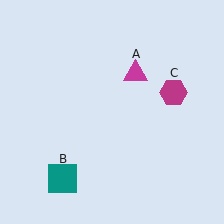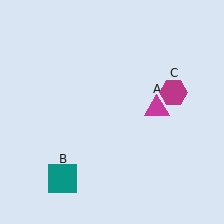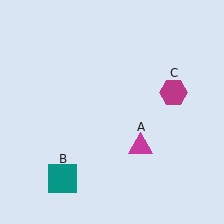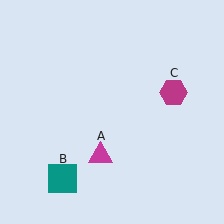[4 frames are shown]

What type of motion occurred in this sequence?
The magenta triangle (object A) rotated clockwise around the center of the scene.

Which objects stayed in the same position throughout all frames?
Teal square (object B) and magenta hexagon (object C) remained stationary.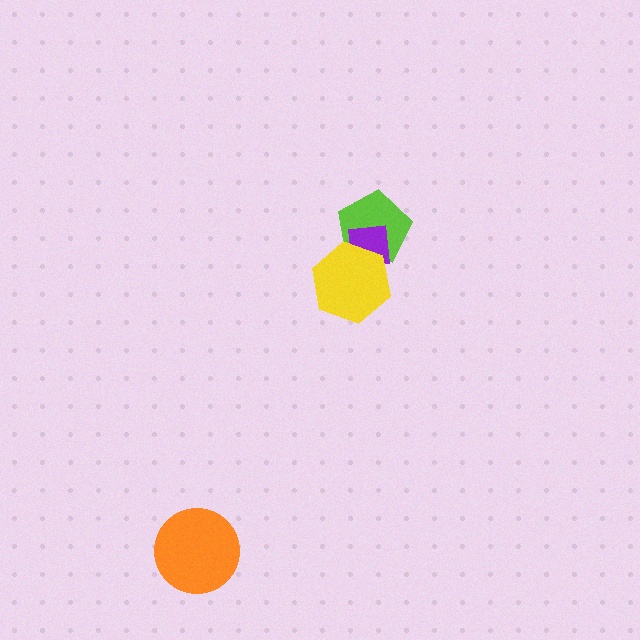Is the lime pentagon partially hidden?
Yes, it is partially covered by another shape.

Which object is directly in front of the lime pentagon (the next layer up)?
The purple square is directly in front of the lime pentagon.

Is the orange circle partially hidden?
No, no other shape covers it.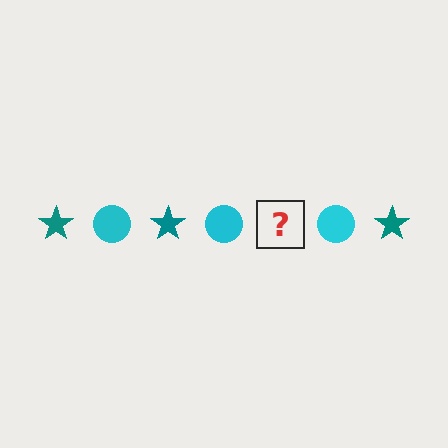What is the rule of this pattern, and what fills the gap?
The rule is that the pattern alternates between teal star and cyan circle. The gap should be filled with a teal star.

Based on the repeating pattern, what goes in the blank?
The blank should be a teal star.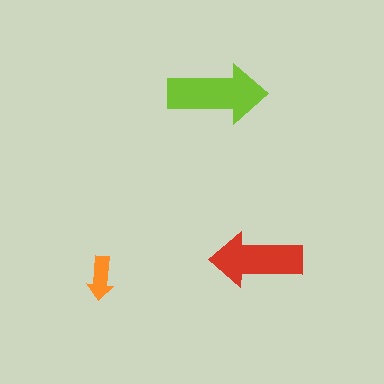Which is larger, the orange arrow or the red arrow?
The red one.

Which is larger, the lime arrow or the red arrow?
The lime one.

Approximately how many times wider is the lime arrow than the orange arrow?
About 2.5 times wider.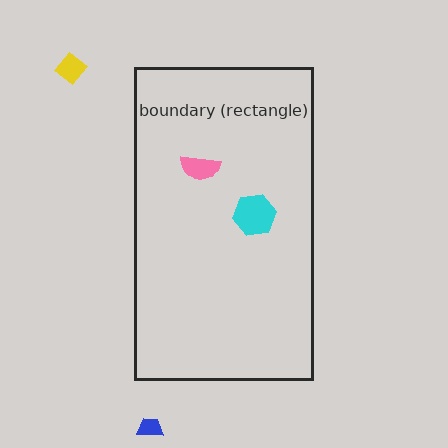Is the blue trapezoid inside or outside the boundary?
Outside.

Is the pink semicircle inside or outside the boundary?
Inside.